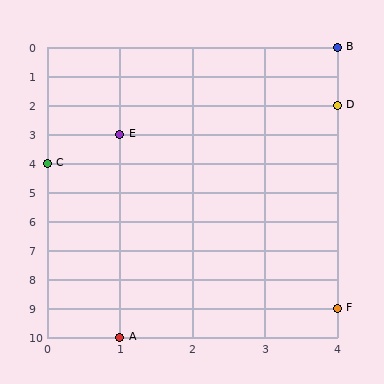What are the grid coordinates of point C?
Point C is at grid coordinates (0, 4).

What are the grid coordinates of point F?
Point F is at grid coordinates (4, 9).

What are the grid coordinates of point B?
Point B is at grid coordinates (4, 0).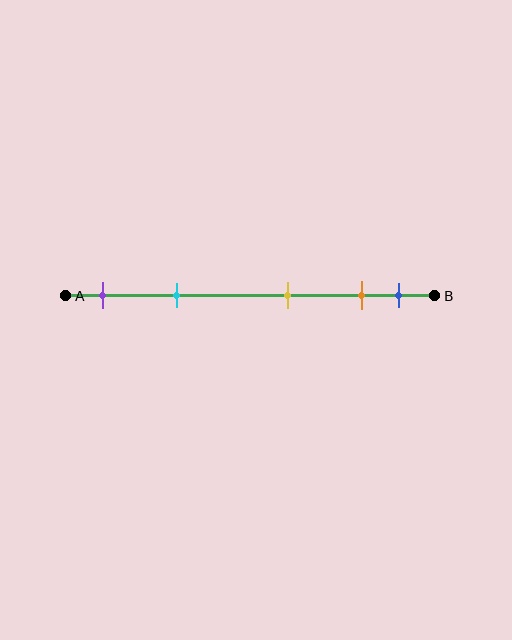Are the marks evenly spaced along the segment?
No, the marks are not evenly spaced.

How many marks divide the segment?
There are 5 marks dividing the segment.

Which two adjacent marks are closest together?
The orange and blue marks are the closest adjacent pair.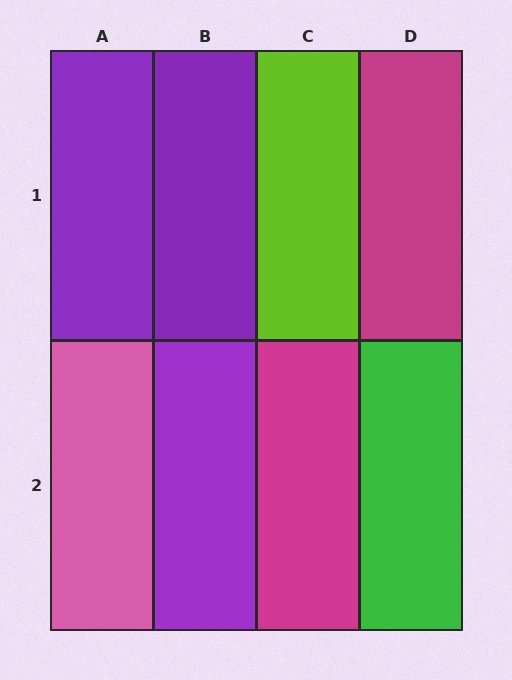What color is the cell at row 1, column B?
Purple.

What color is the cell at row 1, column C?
Lime.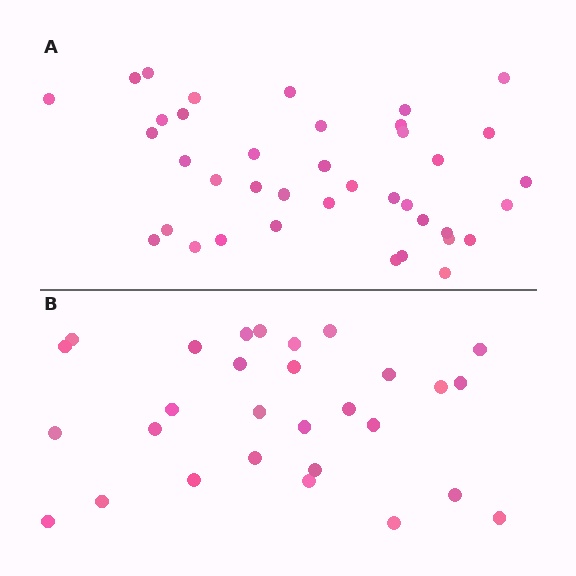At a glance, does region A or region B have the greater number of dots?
Region A (the top region) has more dots.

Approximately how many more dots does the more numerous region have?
Region A has roughly 10 or so more dots than region B.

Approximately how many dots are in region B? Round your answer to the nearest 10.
About 30 dots. (The exact count is 29, which rounds to 30.)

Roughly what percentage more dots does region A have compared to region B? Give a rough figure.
About 35% more.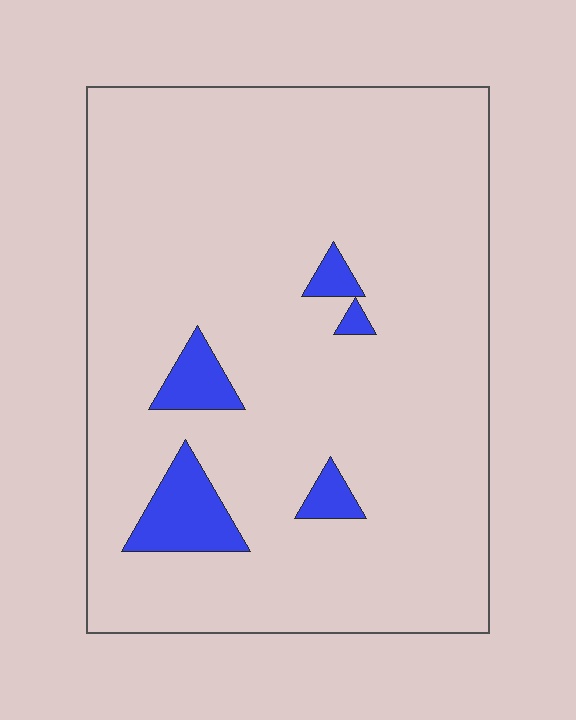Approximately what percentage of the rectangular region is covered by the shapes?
Approximately 10%.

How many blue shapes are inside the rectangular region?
5.